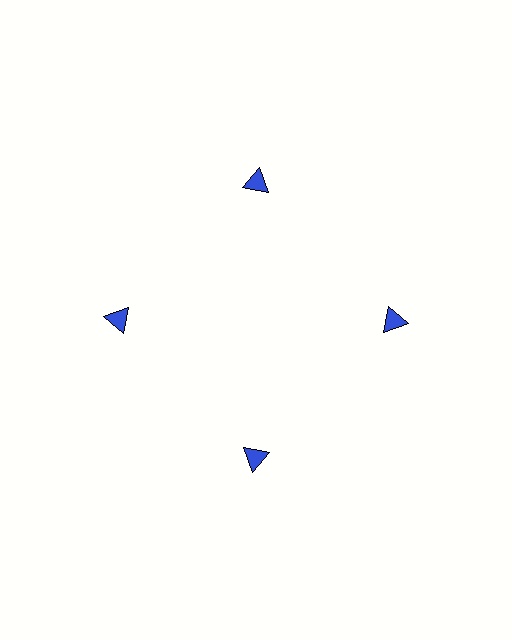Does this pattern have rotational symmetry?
Yes, this pattern has 4-fold rotational symmetry. It looks the same after rotating 90 degrees around the center.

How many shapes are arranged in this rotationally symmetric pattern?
There are 4 shapes, arranged in 4 groups of 1.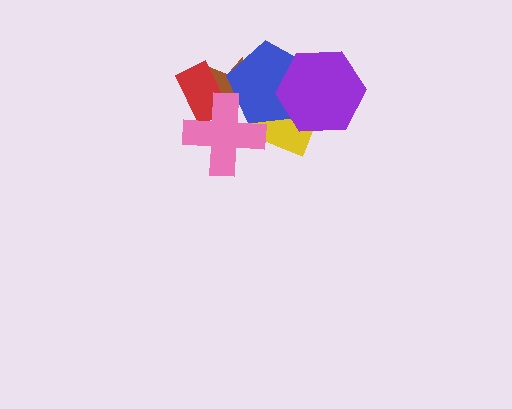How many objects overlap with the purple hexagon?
2 objects overlap with the purple hexagon.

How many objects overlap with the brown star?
3 objects overlap with the brown star.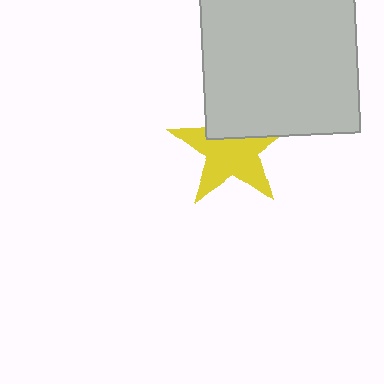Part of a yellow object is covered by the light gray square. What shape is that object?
It is a star.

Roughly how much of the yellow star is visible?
Most of it is visible (roughly 65%).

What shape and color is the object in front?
The object in front is a light gray square.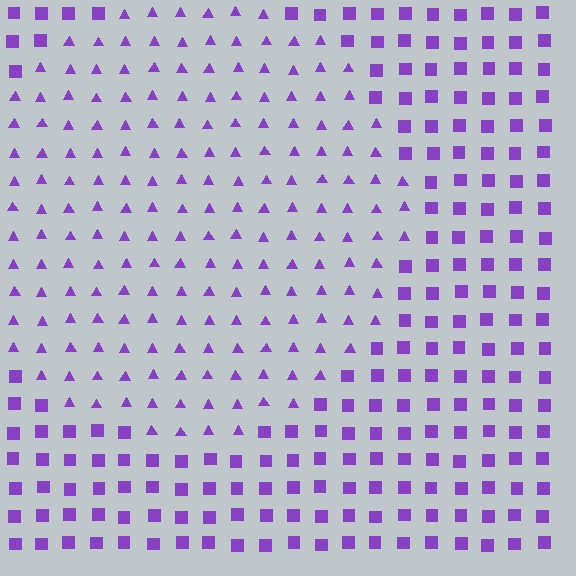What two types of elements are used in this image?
The image uses triangles inside the circle region and squares outside it.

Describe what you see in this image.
The image is filled with small purple elements arranged in a uniform grid. A circle-shaped region contains triangles, while the surrounding area contains squares. The boundary is defined purely by the change in element shape.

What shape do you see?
I see a circle.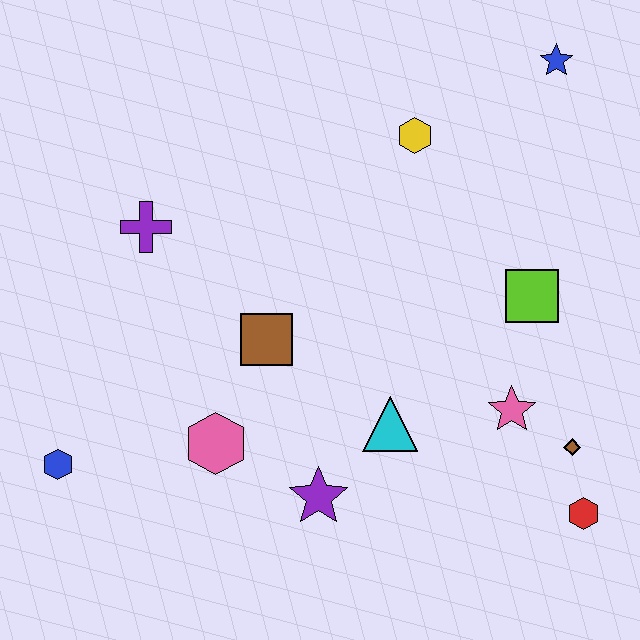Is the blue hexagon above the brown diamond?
No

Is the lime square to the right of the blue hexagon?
Yes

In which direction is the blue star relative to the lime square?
The blue star is above the lime square.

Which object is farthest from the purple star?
The blue star is farthest from the purple star.